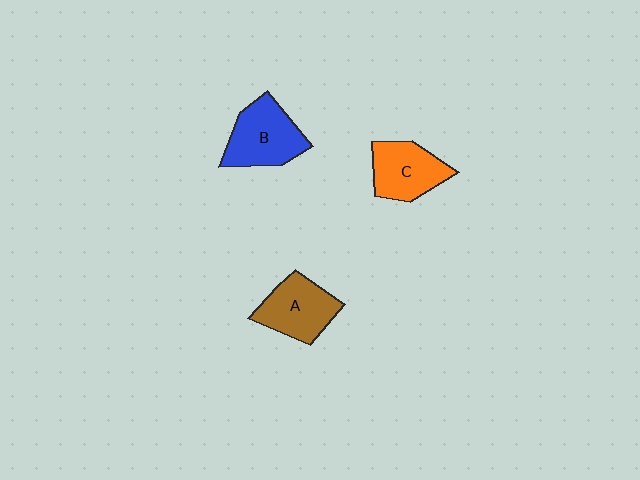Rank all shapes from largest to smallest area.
From largest to smallest: B (blue), A (brown), C (orange).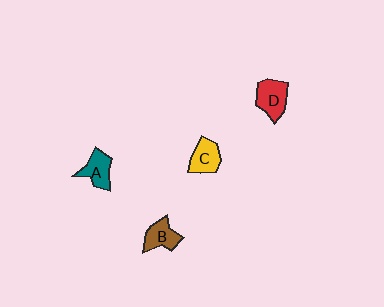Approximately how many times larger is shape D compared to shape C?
Approximately 1.2 times.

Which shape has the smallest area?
Shape B (brown).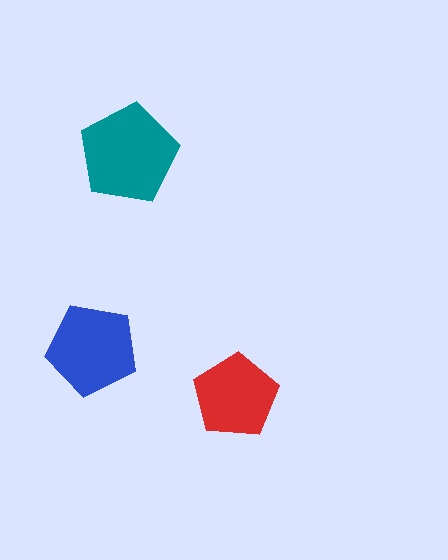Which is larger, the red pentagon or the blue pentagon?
The blue one.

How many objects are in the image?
There are 3 objects in the image.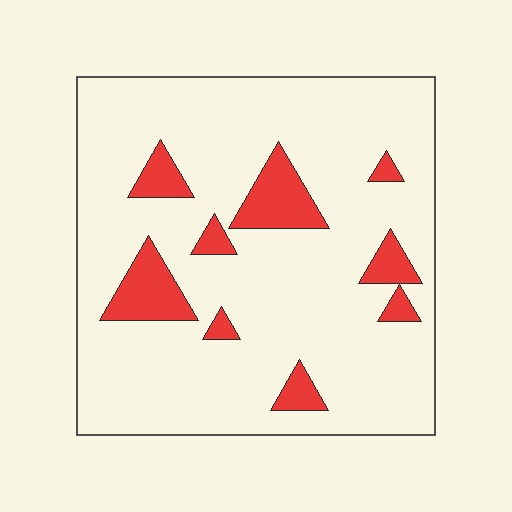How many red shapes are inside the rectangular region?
9.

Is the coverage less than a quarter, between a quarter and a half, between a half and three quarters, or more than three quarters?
Less than a quarter.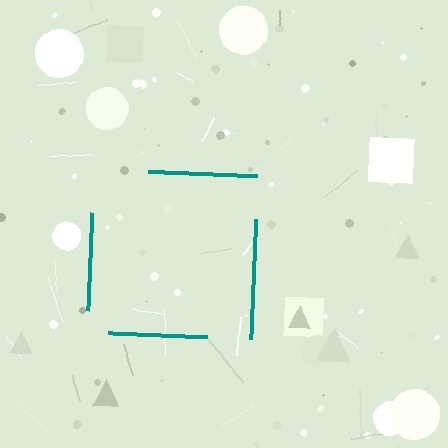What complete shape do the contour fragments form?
The contour fragments form a square.